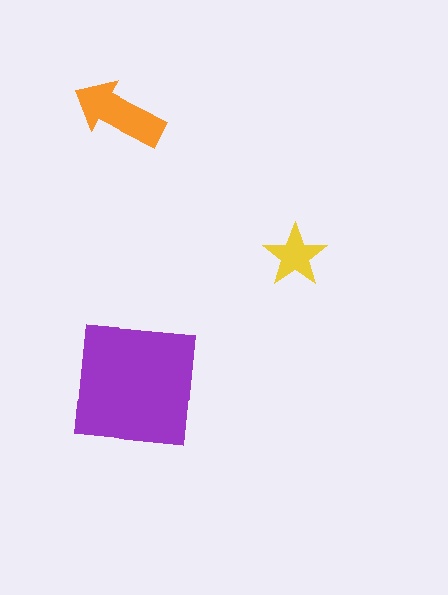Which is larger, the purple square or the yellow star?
The purple square.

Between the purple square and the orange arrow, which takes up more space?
The purple square.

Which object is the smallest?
The yellow star.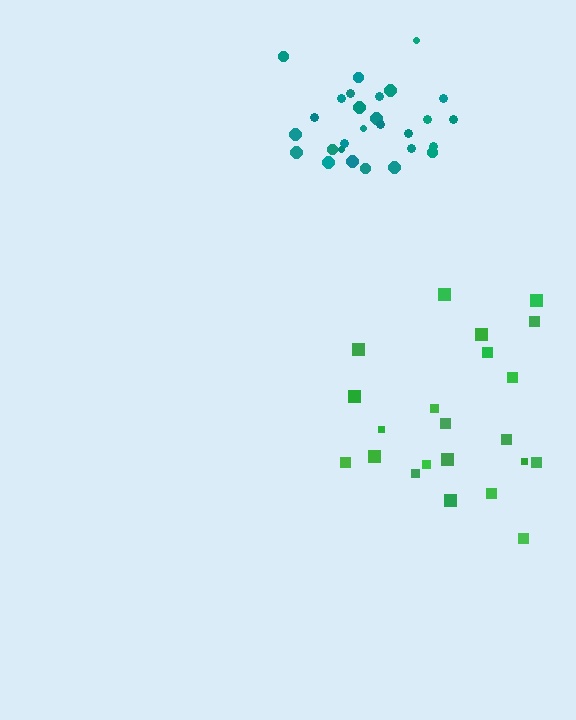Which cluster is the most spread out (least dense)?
Green.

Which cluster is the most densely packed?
Teal.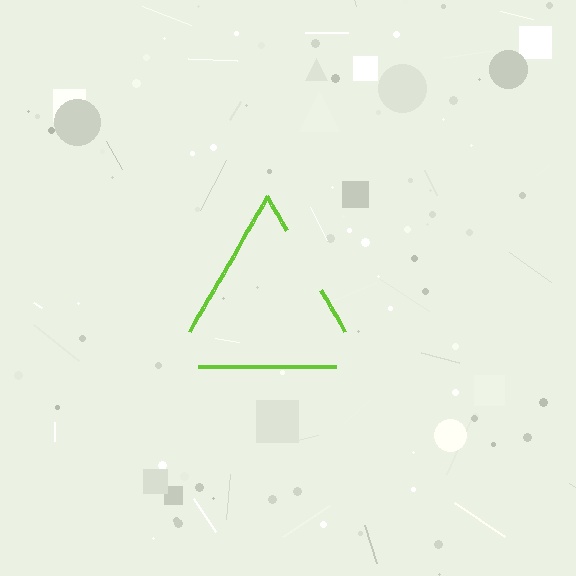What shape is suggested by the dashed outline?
The dashed outline suggests a triangle.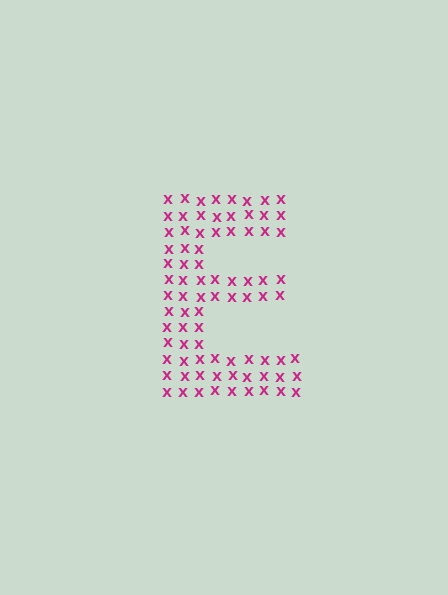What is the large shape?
The large shape is the letter E.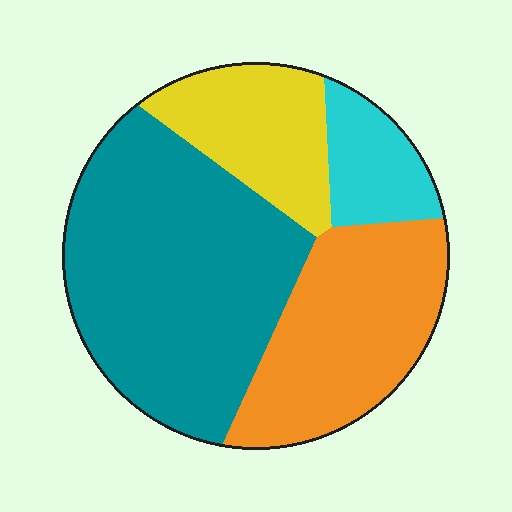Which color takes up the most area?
Teal, at roughly 45%.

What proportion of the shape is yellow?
Yellow covers around 15% of the shape.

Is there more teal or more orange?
Teal.